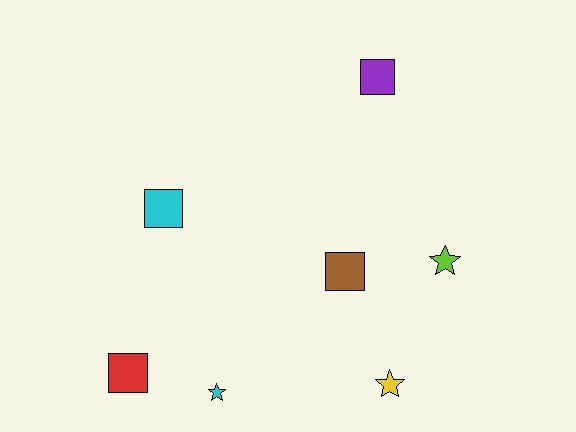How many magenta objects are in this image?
There are no magenta objects.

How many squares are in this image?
There are 4 squares.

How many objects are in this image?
There are 7 objects.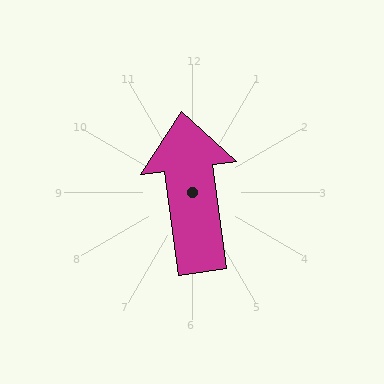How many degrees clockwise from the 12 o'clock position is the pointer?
Approximately 352 degrees.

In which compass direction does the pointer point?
North.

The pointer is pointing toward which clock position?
Roughly 12 o'clock.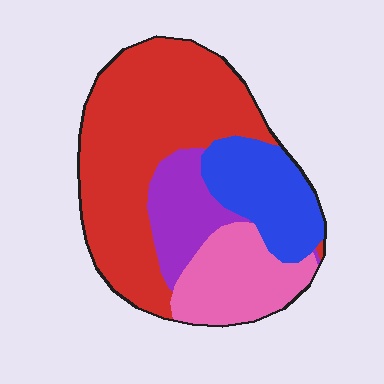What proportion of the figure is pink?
Pink covers about 20% of the figure.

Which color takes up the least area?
Purple, at roughly 15%.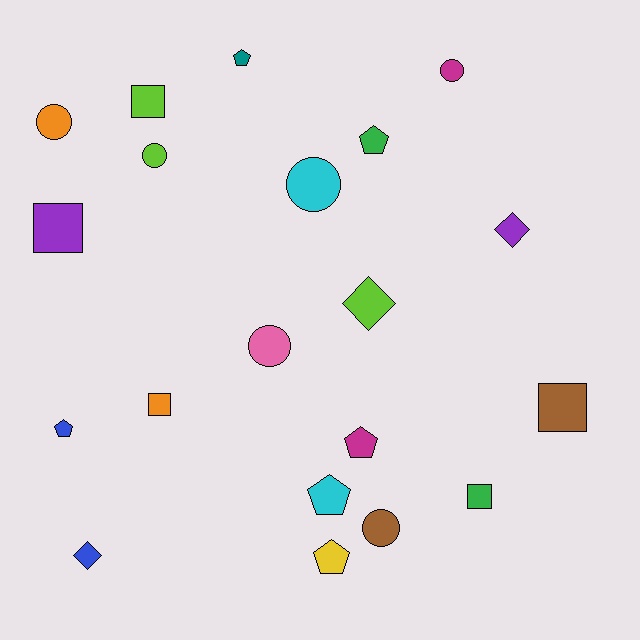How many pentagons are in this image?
There are 6 pentagons.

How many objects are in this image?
There are 20 objects.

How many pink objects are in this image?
There is 1 pink object.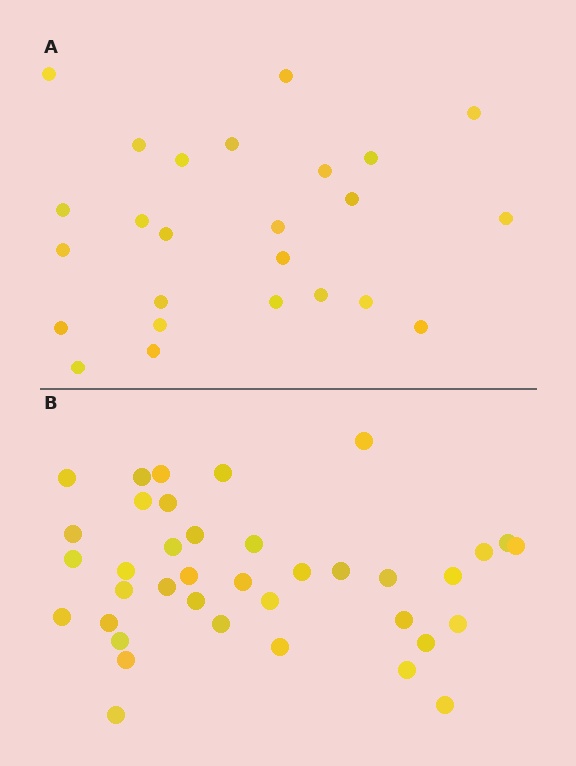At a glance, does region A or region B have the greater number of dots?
Region B (the bottom region) has more dots.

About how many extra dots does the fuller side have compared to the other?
Region B has approximately 15 more dots than region A.